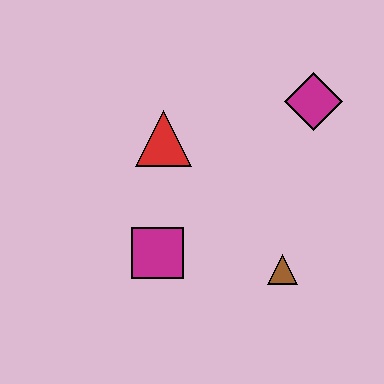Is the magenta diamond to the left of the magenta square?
No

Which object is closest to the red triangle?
The magenta square is closest to the red triangle.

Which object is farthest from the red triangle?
The brown triangle is farthest from the red triangle.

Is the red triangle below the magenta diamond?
Yes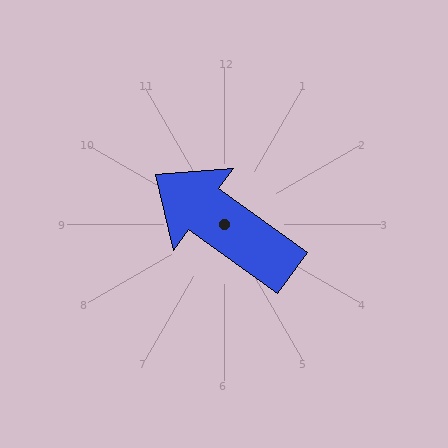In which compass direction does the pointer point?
Northwest.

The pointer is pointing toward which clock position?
Roughly 10 o'clock.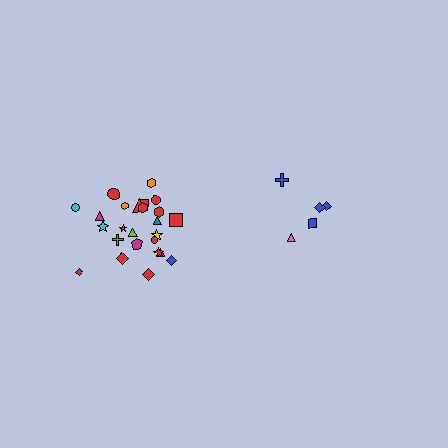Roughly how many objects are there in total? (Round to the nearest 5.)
Roughly 30 objects in total.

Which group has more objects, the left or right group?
The left group.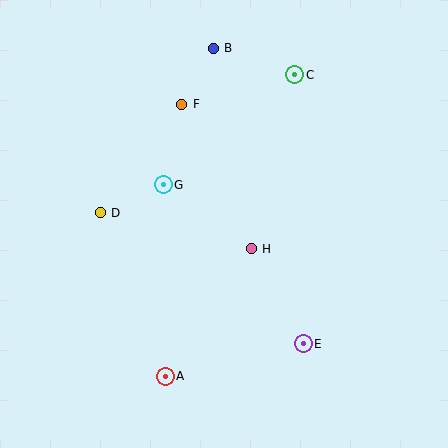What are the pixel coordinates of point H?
Point H is at (251, 249).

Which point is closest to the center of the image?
Point H at (251, 249) is closest to the center.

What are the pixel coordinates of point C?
Point C is at (295, 75).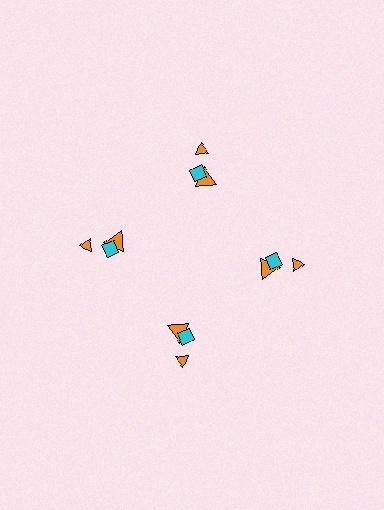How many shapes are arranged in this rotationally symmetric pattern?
There are 12 shapes, arranged in 4 groups of 3.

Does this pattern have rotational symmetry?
Yes, this pattern has 4-fold rotational symmetry. It looks the same after rotating 90 degrees around the center.